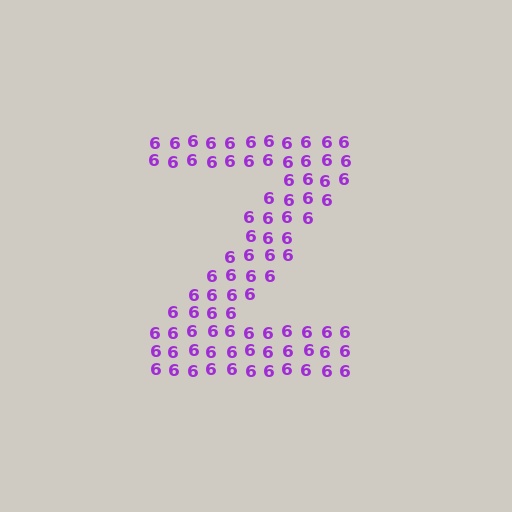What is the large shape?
The large shape is the letter Z.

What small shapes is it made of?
It is made of small digit 6's.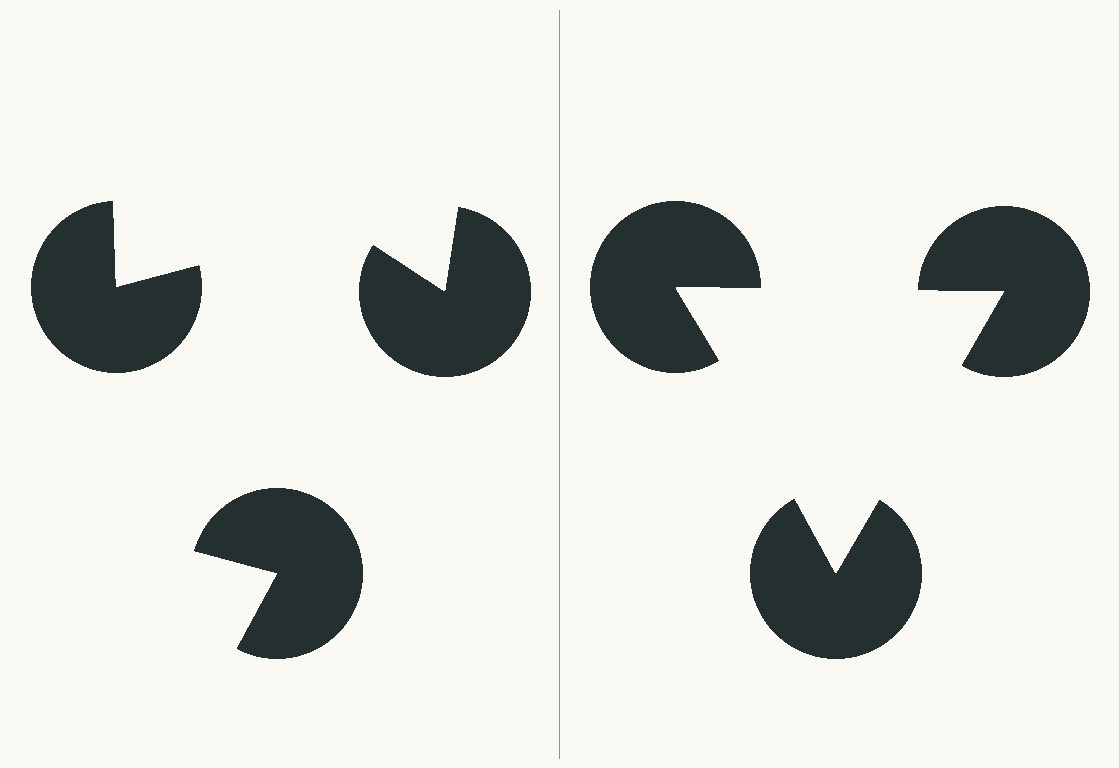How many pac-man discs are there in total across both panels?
6 — 3 on each side.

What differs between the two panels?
The pac-man discs are positioned identically on both sides; only the wedge orientations differ. On the right they align to a triangle; on the left they are misaligned.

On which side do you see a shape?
An illusory triangle appears on the right side. On the left side the wedge cuts are rotated, so no coherent shape forms.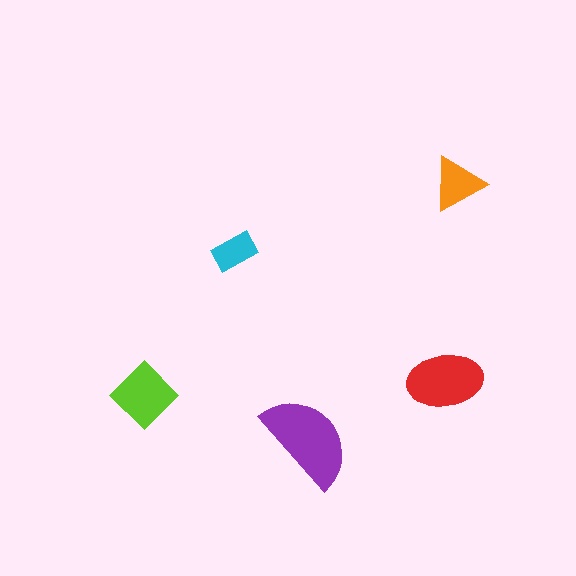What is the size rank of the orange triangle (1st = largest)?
4th.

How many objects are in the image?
There are 5 objects in the image.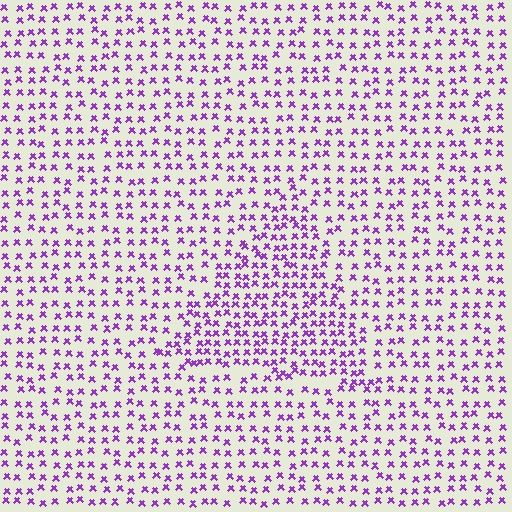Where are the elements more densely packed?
The elements are more densely packed inside the triangle boundary.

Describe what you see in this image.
The image contains small purple elements arranged at two different densities. A triangle-shaped region is visible where the elements are more densely packed than the surrounding area.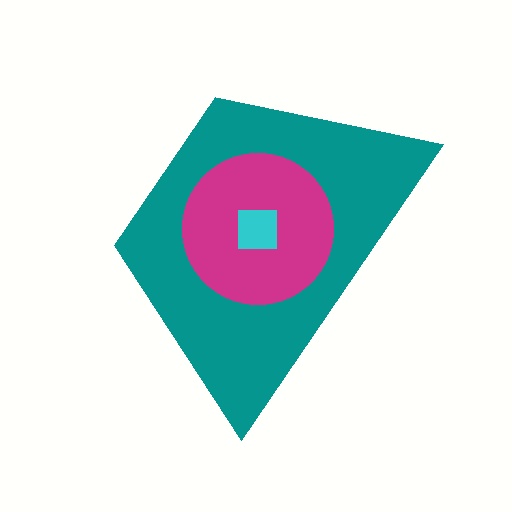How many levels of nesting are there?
3.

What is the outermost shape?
The teal trapezoid.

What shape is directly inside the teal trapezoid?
The magenta circle.